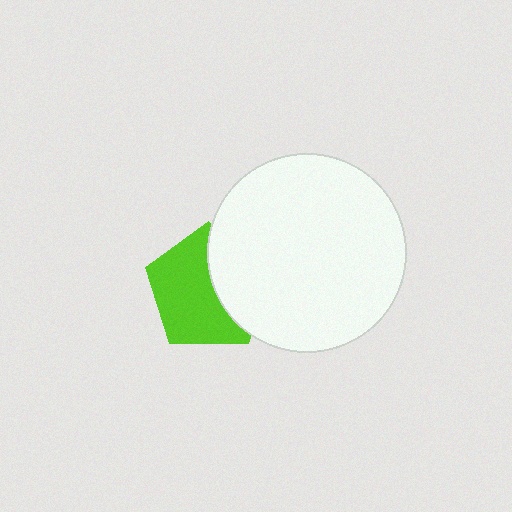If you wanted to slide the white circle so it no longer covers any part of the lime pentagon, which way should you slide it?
Slide it right — that is the most direct way to separate the two shapes.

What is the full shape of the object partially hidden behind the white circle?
The partially hidden object is a lime pentagon.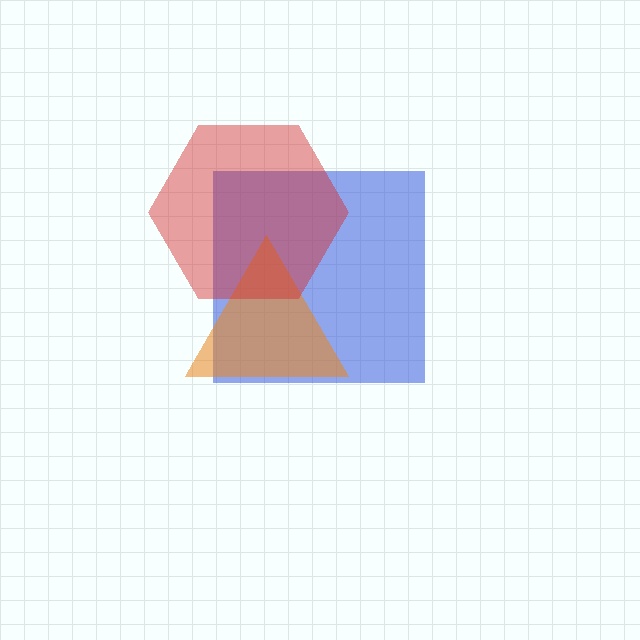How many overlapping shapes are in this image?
There are 3 overlapping shapes in the image.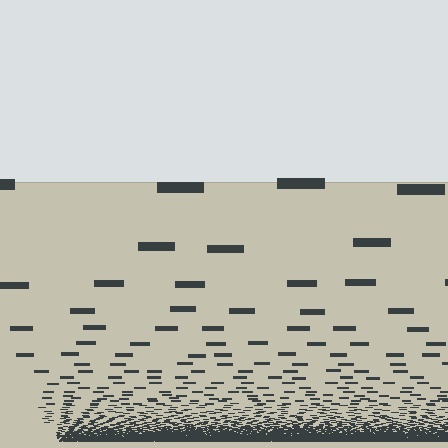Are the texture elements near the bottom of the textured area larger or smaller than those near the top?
Smaller. The gradient is inverted — elements near the bottom are smaller and denser.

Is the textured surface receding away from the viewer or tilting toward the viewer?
The surface appears to tilt toward the viewer. Texture elements get larger and sparser toward the top.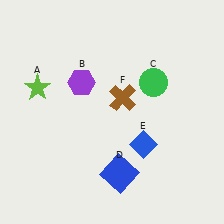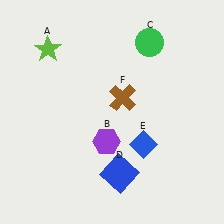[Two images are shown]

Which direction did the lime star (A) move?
The lime star (A) moved up.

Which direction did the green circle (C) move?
The green circle (C) moved up.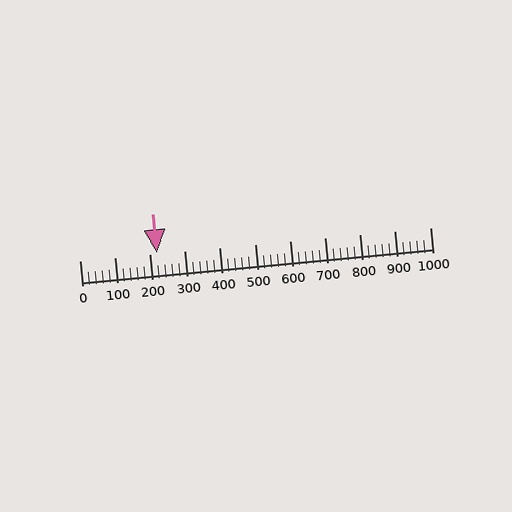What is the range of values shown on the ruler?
The ruler shows values from 0 to 1000.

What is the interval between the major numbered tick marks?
The major tick marks are spaced 100 units apart.